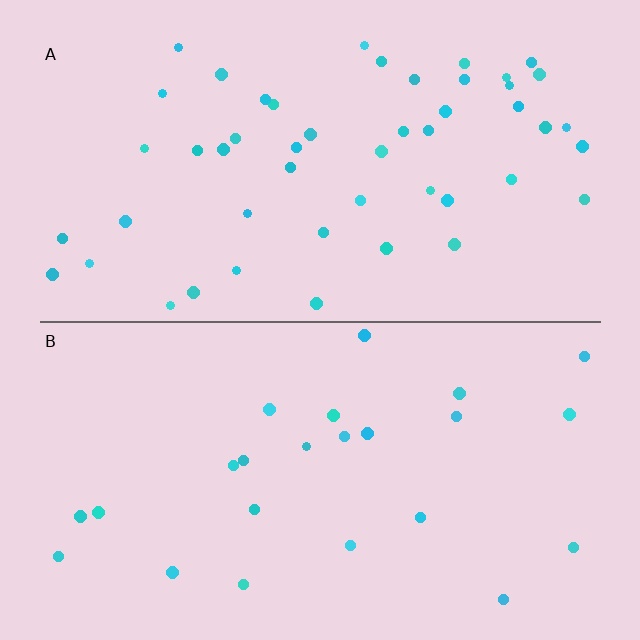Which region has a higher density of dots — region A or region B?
A (the top).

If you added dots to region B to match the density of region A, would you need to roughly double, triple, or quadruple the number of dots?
Approximately double.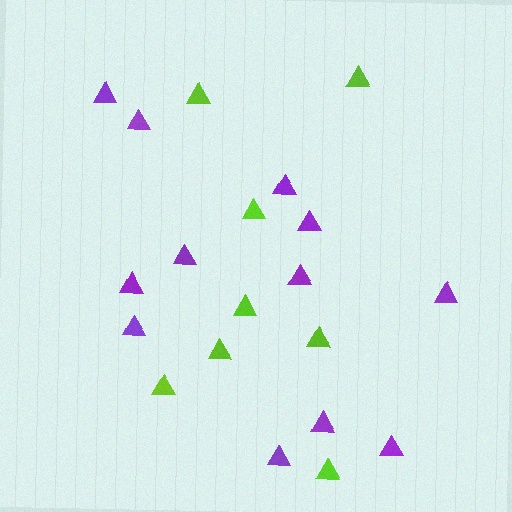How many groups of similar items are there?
There are 2 groups: one group of purple triangles (12) and one group of lime triangles (8).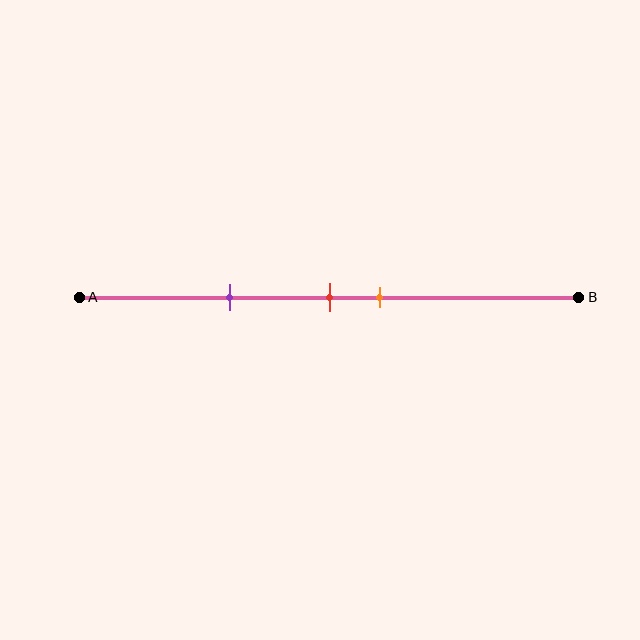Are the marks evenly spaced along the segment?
No, the marks are not evenly spaced.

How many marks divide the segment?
There are 3 marks dividing the segment.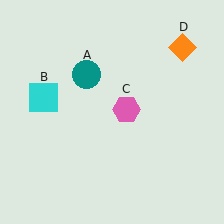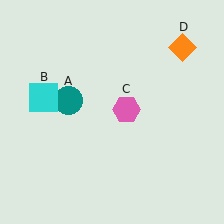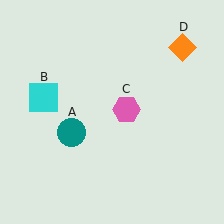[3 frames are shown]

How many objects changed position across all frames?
1 object changed position: teal circle (object A).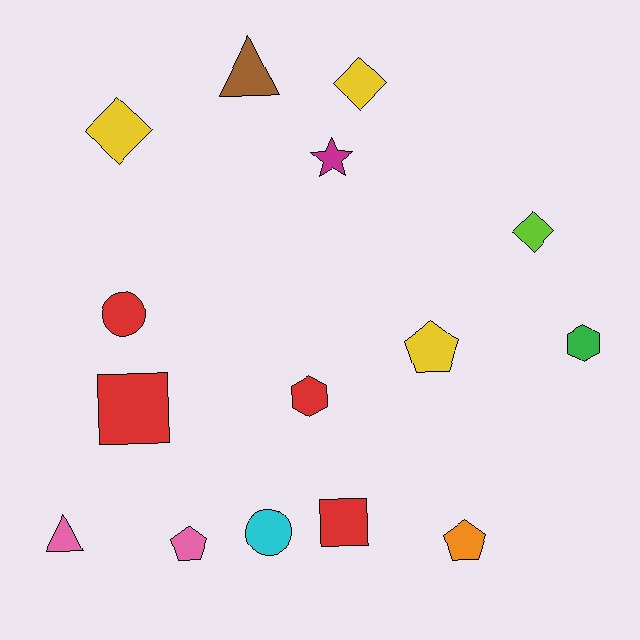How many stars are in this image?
There is 1 star.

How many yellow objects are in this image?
There are 3 yellow objects.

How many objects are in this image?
There are 15 objects.